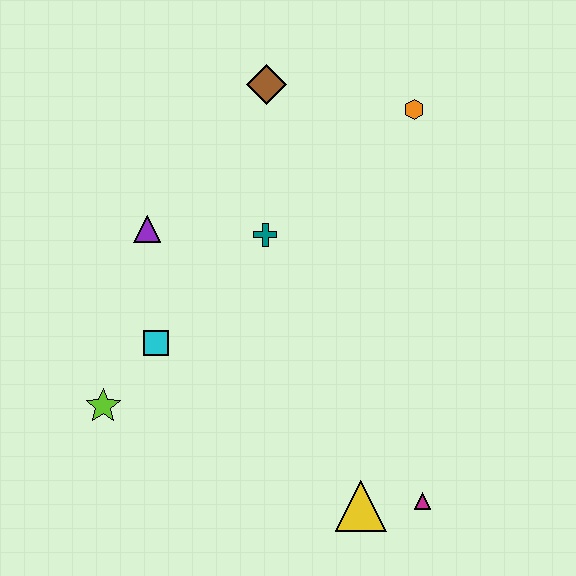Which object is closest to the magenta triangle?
The yellow triangle is closest to the magenta triangle.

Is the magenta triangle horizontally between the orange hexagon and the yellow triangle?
No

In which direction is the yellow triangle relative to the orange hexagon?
The yellow triangle is below the orange hexagon.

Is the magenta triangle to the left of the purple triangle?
No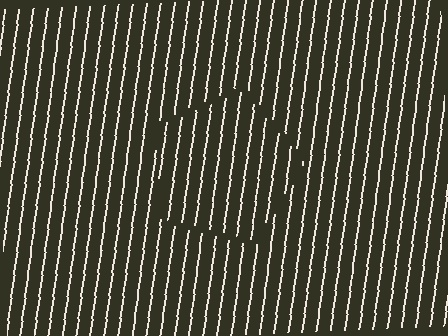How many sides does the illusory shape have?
5 sides — the line-ends trace a pentagon.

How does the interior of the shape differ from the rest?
The interior of the shape contains the same grating, shifted by half a period — the contour is defined by the phase discontinuity where line-ends from the inner and outer gratings abut.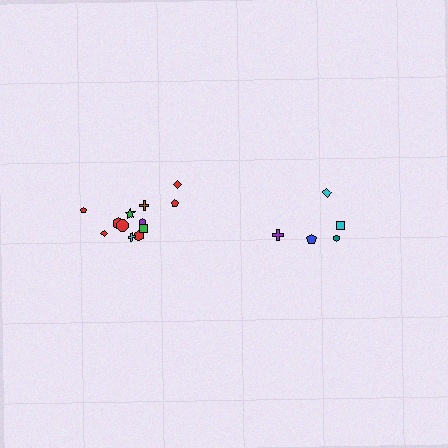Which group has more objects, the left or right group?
The left group.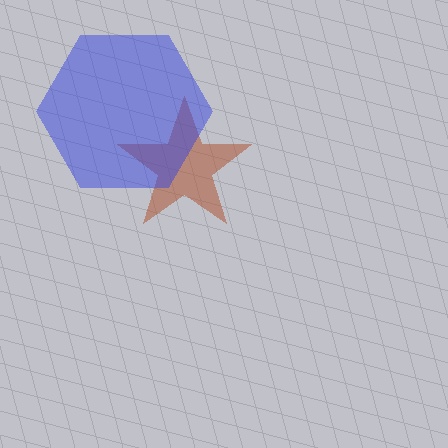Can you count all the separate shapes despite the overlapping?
Yes, there are 2 separate shapes.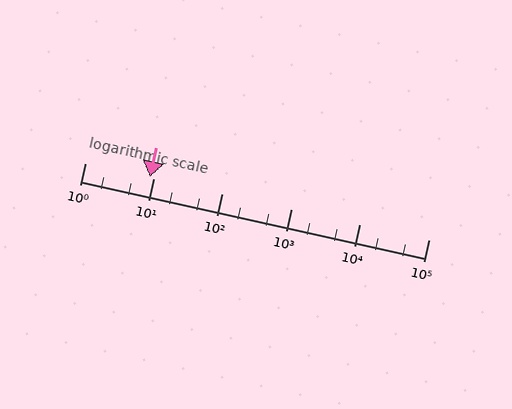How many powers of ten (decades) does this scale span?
The scale spans 5 decades, from 1 to 100000.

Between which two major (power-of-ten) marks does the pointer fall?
The pointer is between 1 and 10.